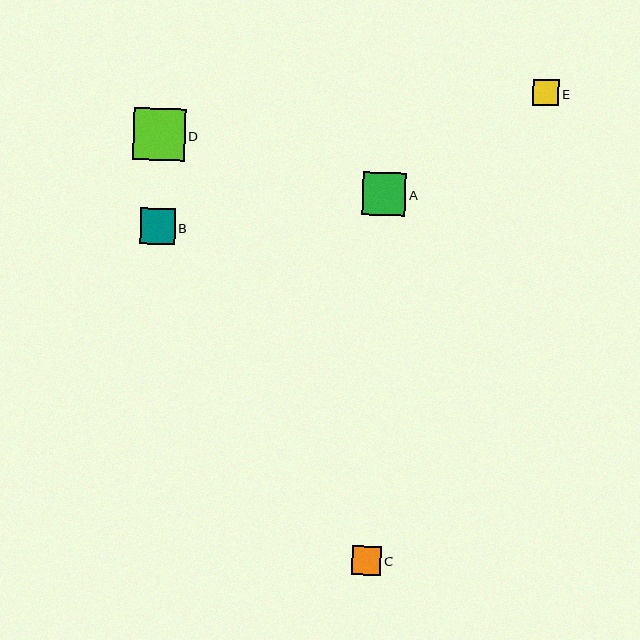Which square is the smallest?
Square E is the smallest with a size of approximately 26 pixels.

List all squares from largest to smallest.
From largest to smallest: D, A, B, C, E.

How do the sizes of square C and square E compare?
Square C and square E are approximately the same size.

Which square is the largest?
Square D is the largest with a size of approximately 52 pixels.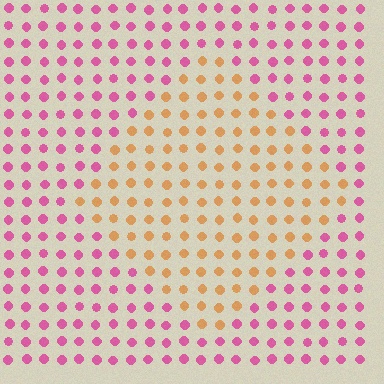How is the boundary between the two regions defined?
The boundary is defined purely by a slight shift in hue (about 63 degrees). Spacing, size, and orientation are identical on both sides.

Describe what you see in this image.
The image is filled with small pink elements in a uniform arrangement. A diamond-shaped region is visible where the elements are tinted to a slightly different hue, forming a subtle color boundary.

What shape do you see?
I see a diamond.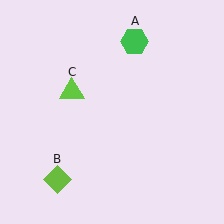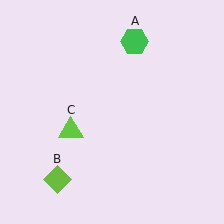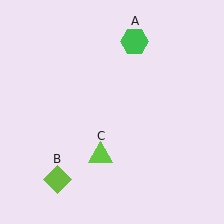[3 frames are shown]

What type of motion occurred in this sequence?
The lime triangle (object C) rotated counterclockwise around the center of the scene.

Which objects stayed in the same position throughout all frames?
Green hexagon (object A) and lime diamond (object B) remained stationary.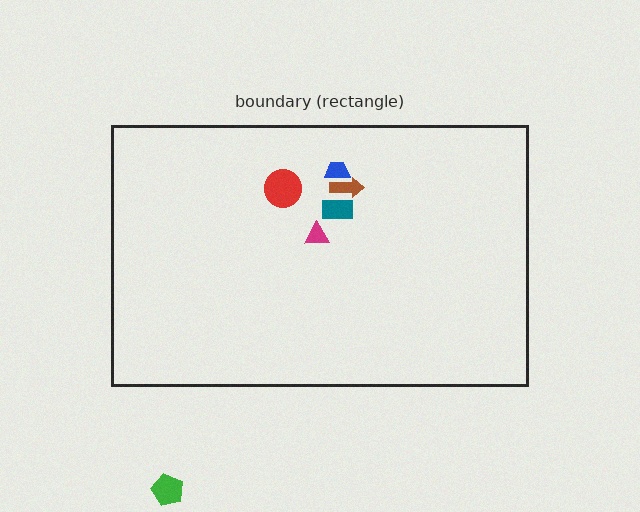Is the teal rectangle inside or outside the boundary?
Inside.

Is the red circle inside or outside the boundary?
Inside.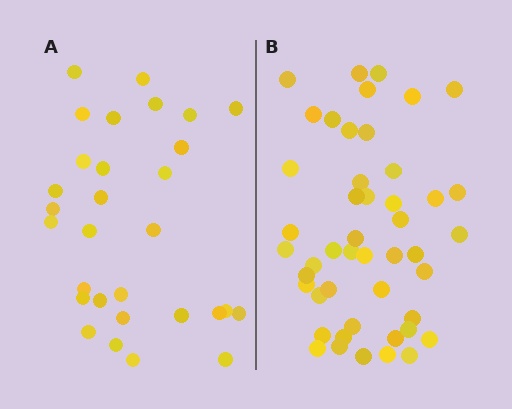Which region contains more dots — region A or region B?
Region B (the right region) has more dots.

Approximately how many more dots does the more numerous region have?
Region B has approximately 15 more dots than region A.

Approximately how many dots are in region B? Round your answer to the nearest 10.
About 50 dots. (The exact count is 47, which rounds to 50.)